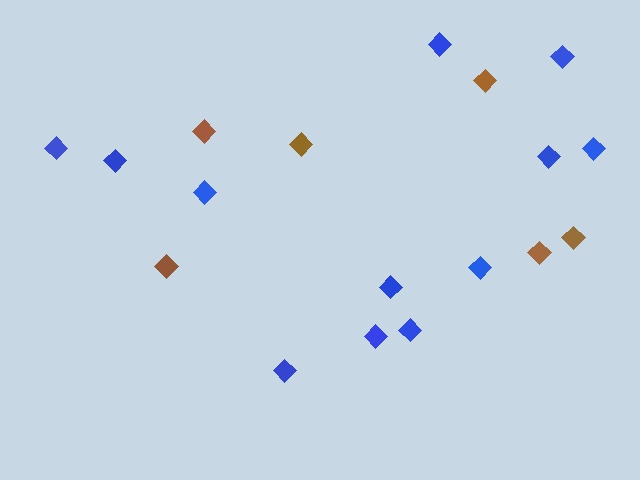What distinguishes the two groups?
There are 2 groups: one group of blue diamonds (12) and one group of brown diamonds (6).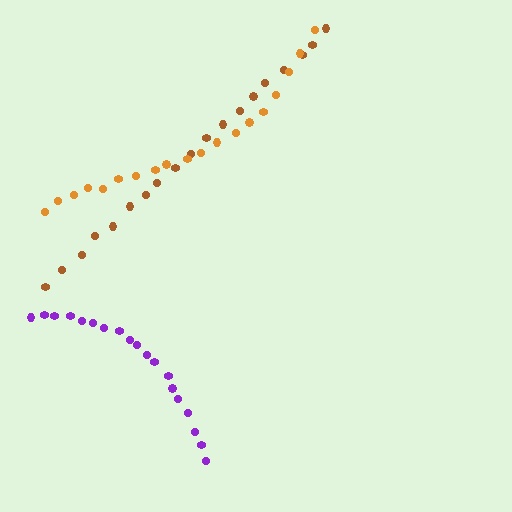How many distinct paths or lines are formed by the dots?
There are 3 distinct paths.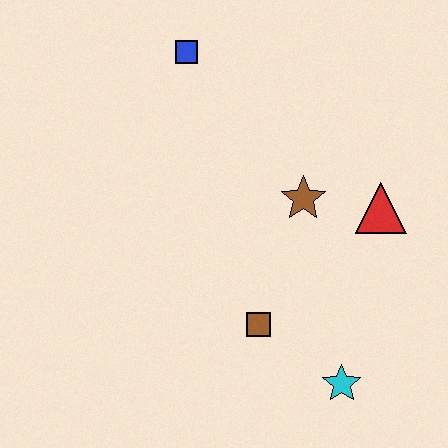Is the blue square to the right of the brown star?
No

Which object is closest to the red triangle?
The brown star is closest to the red triangle.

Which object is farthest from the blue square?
The cyan star is farthest from the blue square.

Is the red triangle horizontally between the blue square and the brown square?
No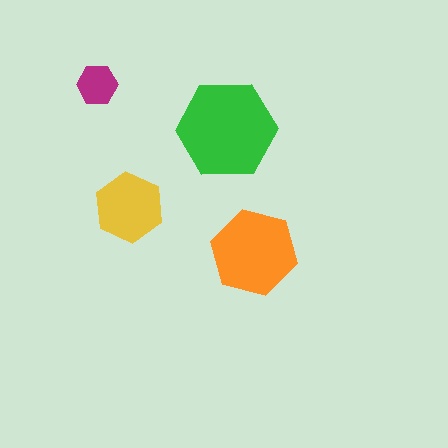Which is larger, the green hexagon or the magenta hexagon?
The green one.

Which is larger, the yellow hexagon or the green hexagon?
The green one.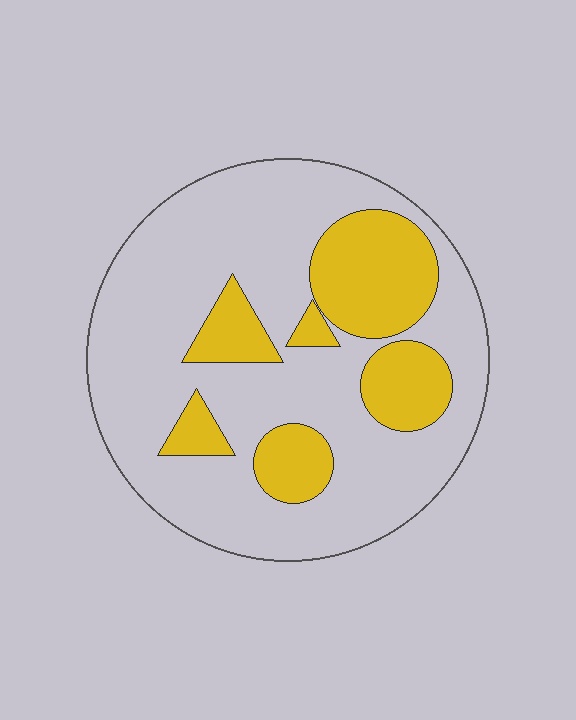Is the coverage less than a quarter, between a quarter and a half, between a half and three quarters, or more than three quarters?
Between a quarter and a half.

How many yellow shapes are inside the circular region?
6.